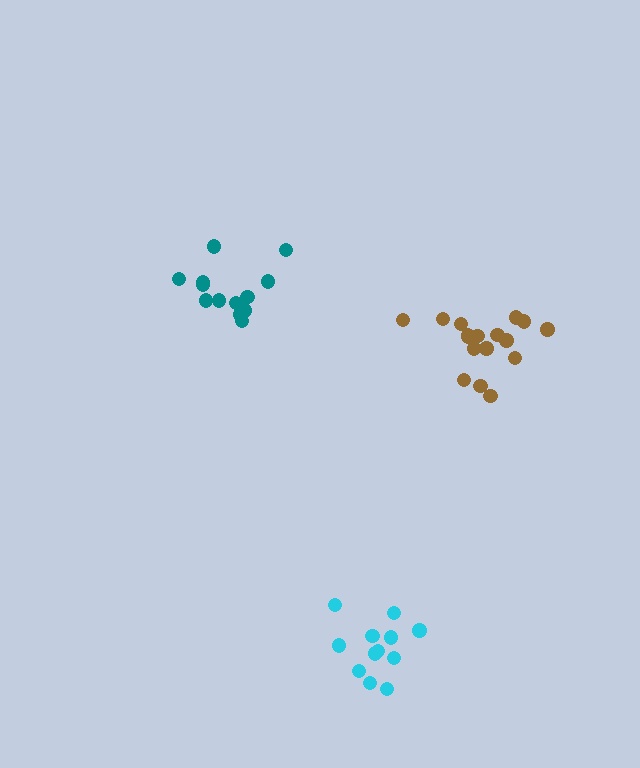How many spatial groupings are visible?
There are 3 spatial groupings.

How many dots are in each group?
Group 1: 12 dots, Group 2: 13 dots, Group 3: 17 dots (42 total).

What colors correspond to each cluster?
The clusters are colored: cyan, teal, brown.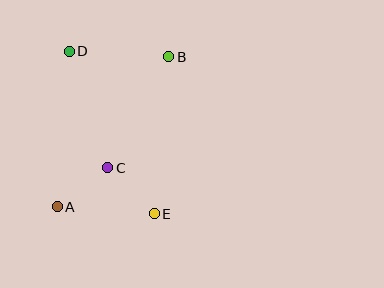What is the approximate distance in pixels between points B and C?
The distance between B and C is approximately 127 pixels.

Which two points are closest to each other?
Points A and C are closest to each other.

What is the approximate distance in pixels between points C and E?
The distance between C and E is approximately 65 pixels.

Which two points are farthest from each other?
Points A and B are farthest from each other.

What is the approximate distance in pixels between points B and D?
The distance between B and D is approximately 100 pixels.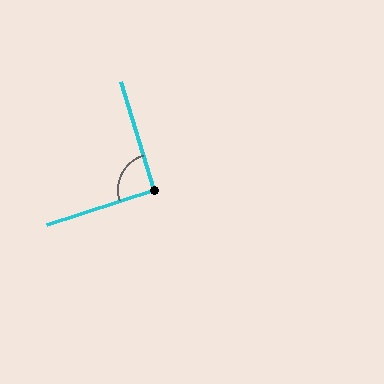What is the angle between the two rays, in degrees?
Approximately 91 degrees.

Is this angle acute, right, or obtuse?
It is approximately a right angle.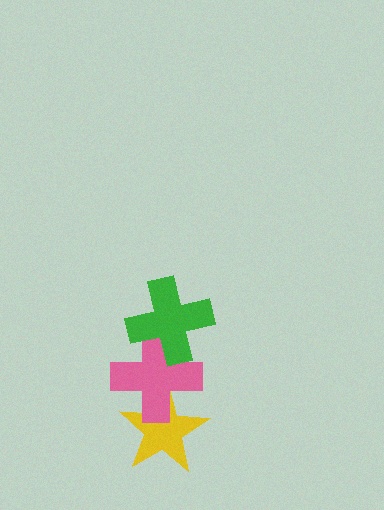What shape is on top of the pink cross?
The green cross is on top of the pink cross.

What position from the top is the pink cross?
The pink cross is 2nd from the top.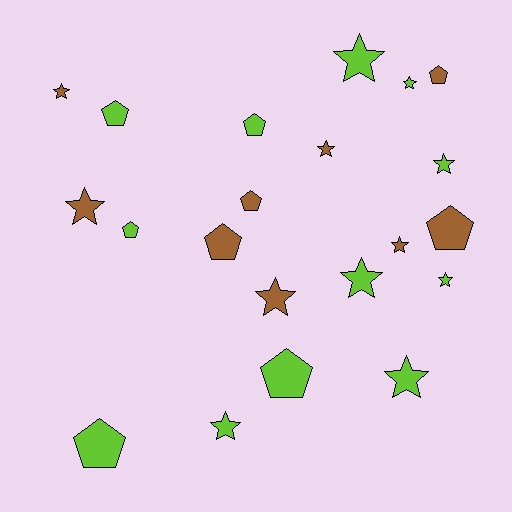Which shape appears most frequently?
Star, with 12 objects.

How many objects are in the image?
There are 21 objects.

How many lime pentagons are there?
There are 5 lime pentagons.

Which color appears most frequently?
Lime, with 12 objects.